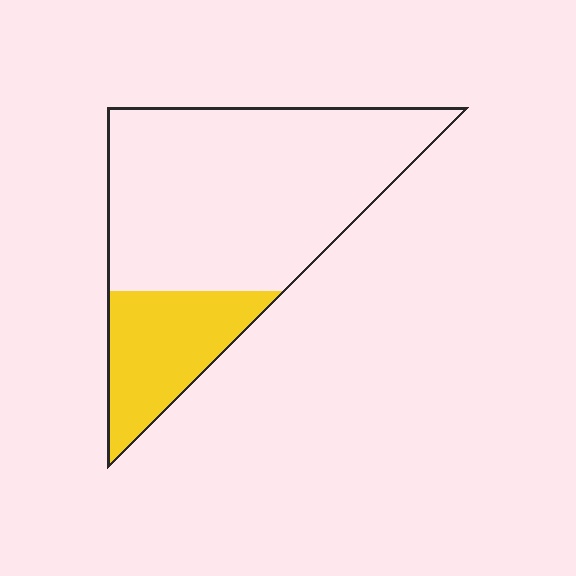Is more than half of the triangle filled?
No.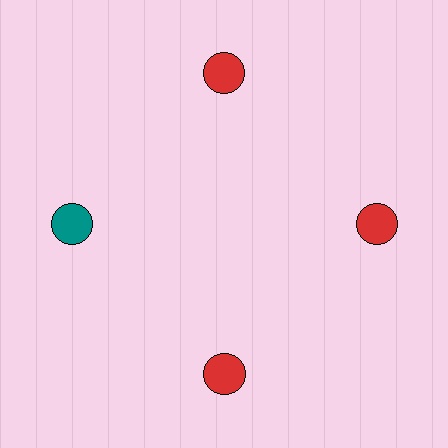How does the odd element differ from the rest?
It has a different color: teal instead of red.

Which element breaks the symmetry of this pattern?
The teal circle at roughly the 9 o'clock position breaks the symmetry. All other shapes are red circles.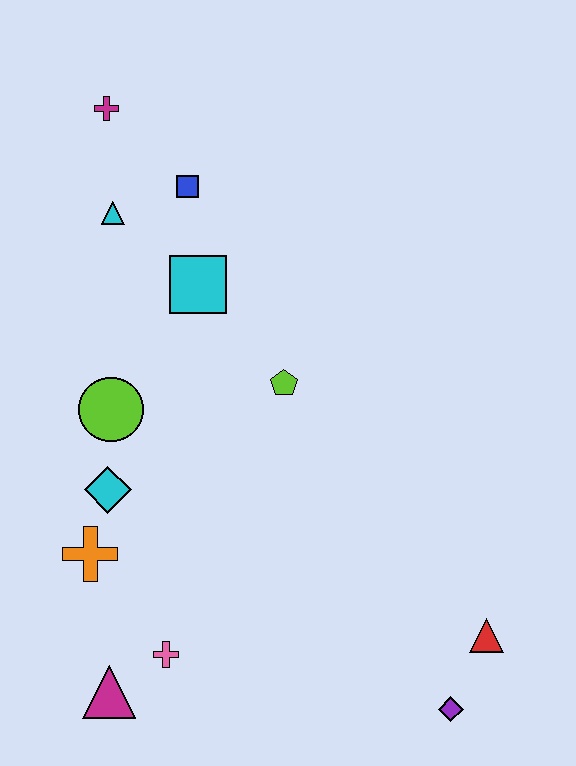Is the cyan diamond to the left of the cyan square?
Yes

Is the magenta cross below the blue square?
No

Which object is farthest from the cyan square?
The purple diamond is farthest from the cyan square.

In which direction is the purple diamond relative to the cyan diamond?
The purple diamond is to the right of the cyan diamond.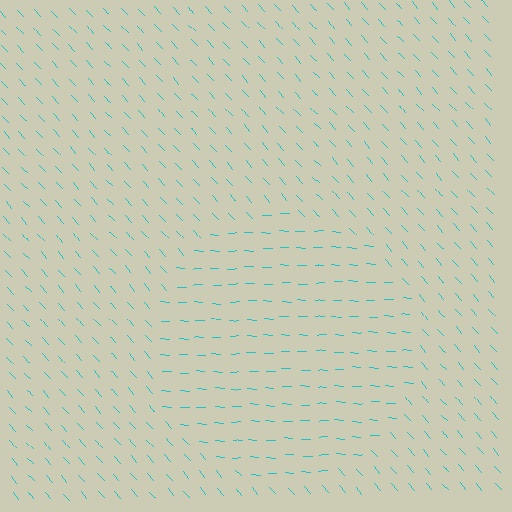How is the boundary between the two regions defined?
The boundary is defined purely by a change in line orientation (approximately 45 degrees difference). All lines are the same color and thickness.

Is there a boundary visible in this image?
Yes, there is a texture boundary formed by a change in line orientation.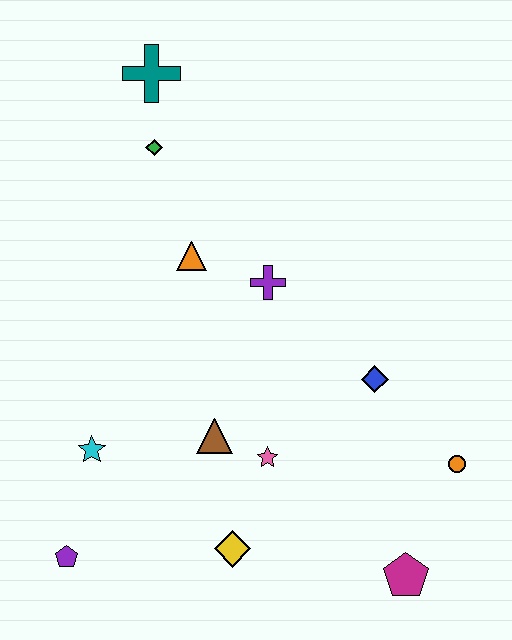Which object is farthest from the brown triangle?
The teal cross is farthest from the brown triangle.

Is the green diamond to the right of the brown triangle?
No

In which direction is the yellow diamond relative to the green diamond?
The yellow diamond is below the green diamond.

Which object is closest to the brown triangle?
The pink star is closest to the brown triangle.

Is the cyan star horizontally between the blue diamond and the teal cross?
No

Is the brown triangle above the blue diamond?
No